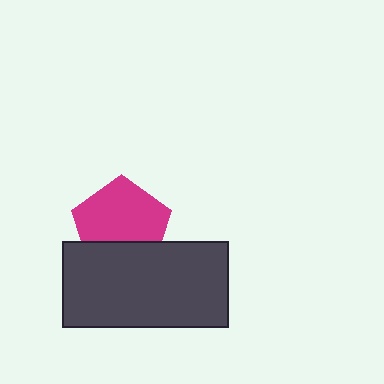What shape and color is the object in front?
The object in front is a dark gray rectangle.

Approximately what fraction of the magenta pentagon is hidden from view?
Roughly 30% of the magenta pentagon is hidden behind the dark gray rectangle.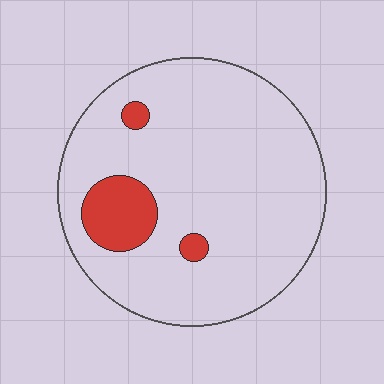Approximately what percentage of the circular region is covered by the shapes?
Approximately 10%.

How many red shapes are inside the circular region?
3.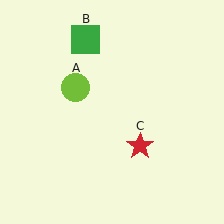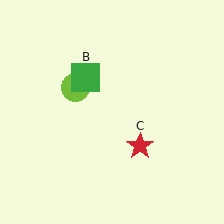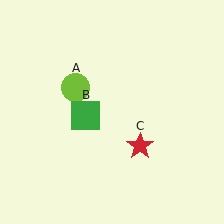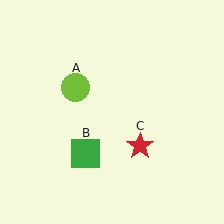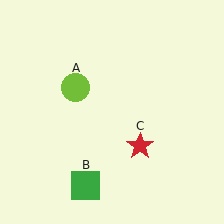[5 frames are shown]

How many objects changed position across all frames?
1 object changed position: green square (object B).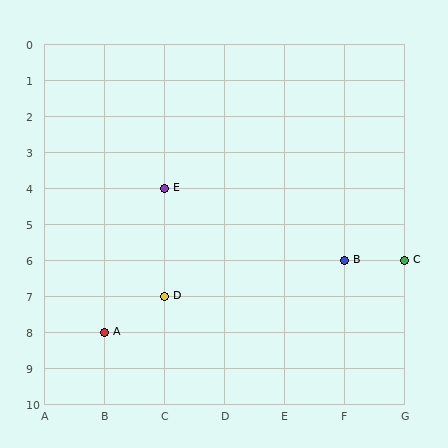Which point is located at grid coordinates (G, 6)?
Point C is at (G, 6).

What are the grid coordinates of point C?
Point C is at grid coordinates (G, 6).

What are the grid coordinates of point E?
Point E is at grid coordinates (C, 4).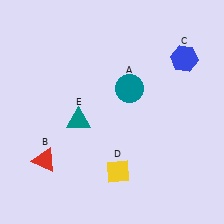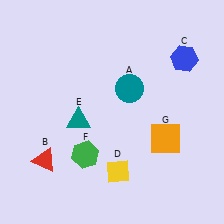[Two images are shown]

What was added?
A green hexagon (F), an orange square (G) were added in Image 2.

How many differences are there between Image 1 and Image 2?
There are 2 differences between the two images.